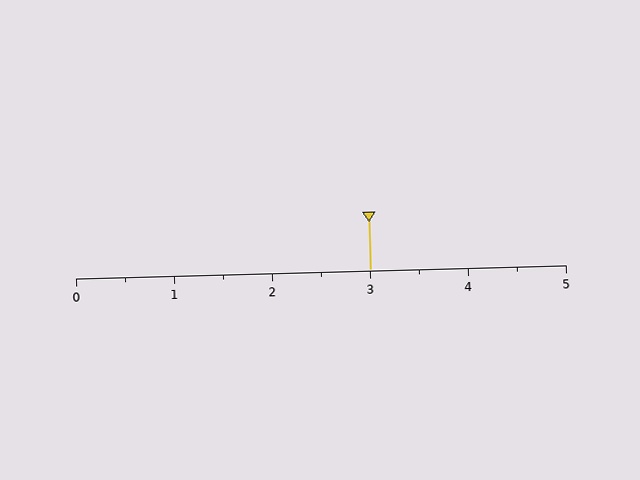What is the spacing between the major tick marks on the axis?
The major ticks are spaced 1 apart.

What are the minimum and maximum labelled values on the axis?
The axis runs from 0 to 5.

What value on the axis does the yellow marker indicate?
The marker indicates approximately 3.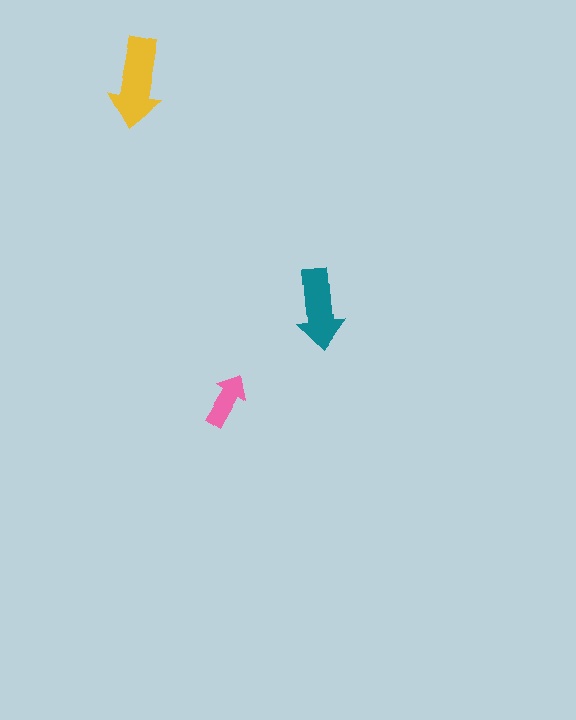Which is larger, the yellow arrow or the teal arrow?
The yellow one.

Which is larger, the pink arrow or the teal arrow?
The teal one.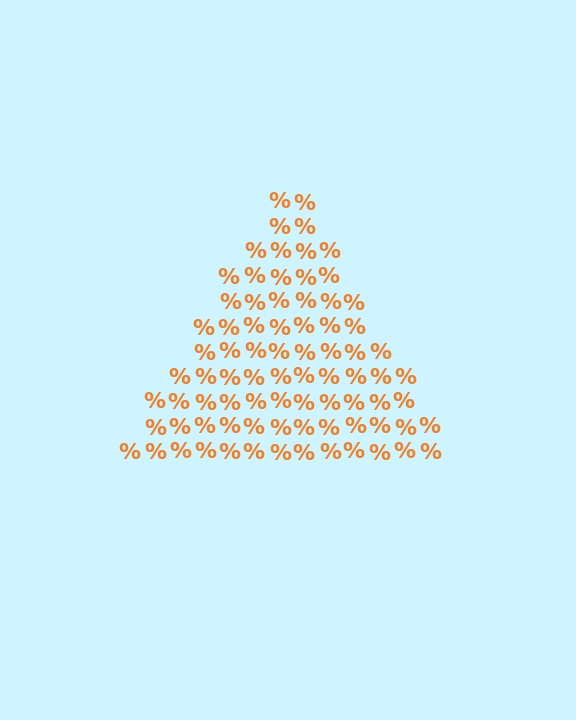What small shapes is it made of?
It is made of small percent signs.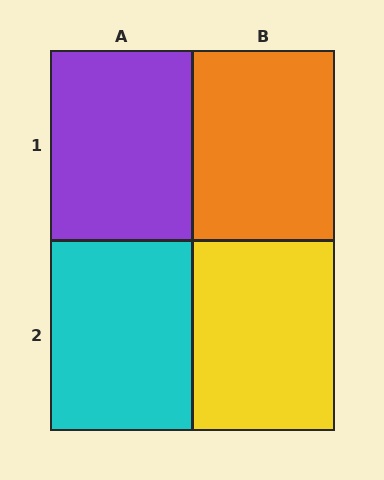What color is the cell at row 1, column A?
Purple.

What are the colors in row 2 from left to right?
Cyan, yellow.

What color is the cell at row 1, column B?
Orange.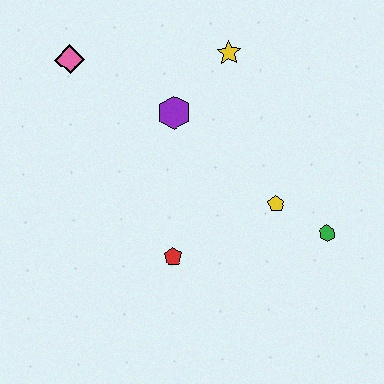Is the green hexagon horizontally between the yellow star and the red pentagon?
No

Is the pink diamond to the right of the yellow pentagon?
No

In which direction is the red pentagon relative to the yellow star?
The red pentagon is below the yellow star.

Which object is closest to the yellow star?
The purple hexagon is closest to the yellow star.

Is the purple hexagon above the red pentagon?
Yes